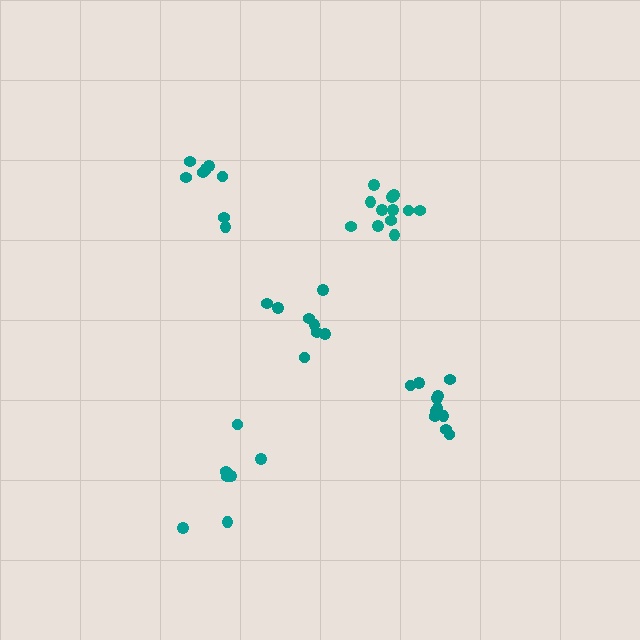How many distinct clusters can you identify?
There are 5 distinct clusters.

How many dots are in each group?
Group 1: 11 dots, Group 2: 7 dots, Group 3: 12 dots, Group 4: 8 dots, Group 5: 8 dots (46 total).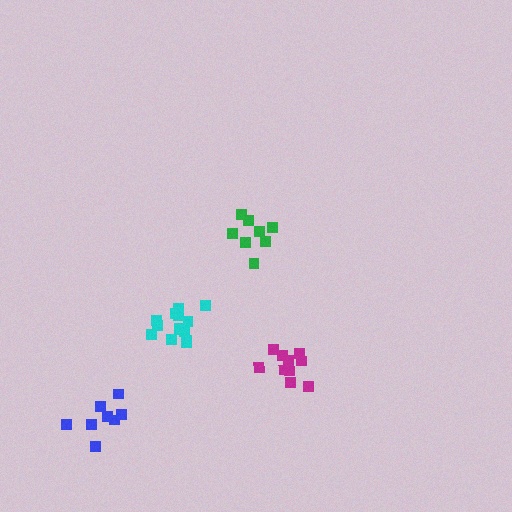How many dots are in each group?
Group 1: 8 dots, Group 2: 14 dots, Group 3: 10 dots, Group 4: 8 dots (40 total).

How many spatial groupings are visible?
There are 4 spatial groupings.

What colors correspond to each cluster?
The clusters are colored: green, cyan, magenta, blue.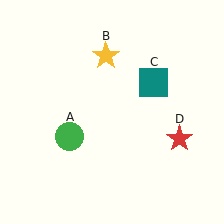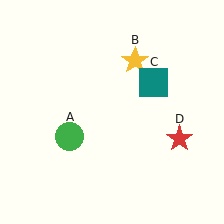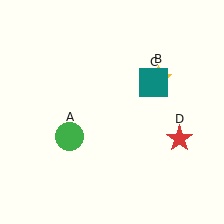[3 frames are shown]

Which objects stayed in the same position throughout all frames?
Green circle (object A) and teal square (object C) and red star (object D) remained stationary.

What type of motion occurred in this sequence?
The yellow star (object B) rotated clockwise around the center of the scene.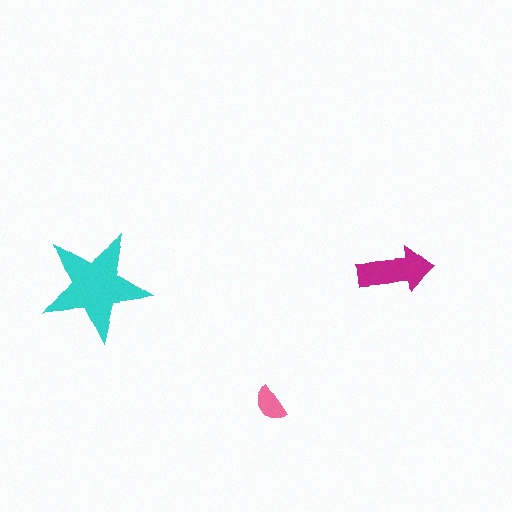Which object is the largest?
The cyan star.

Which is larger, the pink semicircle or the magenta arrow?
The magenta arrow.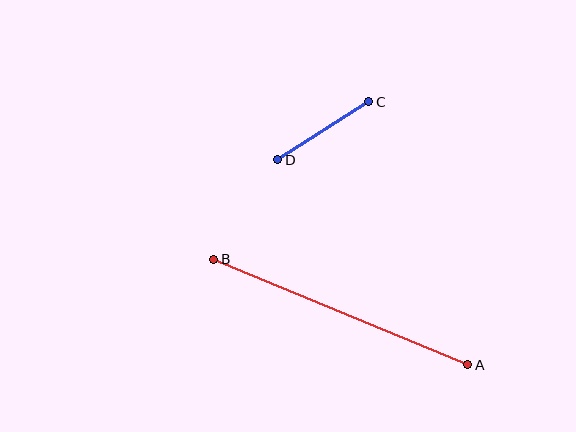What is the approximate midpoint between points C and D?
The midpoint is at approximately (323, 131) pixels.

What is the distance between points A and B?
The distance is approximately 275 pixels.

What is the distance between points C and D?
The distance is approximately 108 pixels.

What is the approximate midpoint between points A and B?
The midpoint is at approximately (341, 312) pixels.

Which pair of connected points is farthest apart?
Points A and B are farthest apart.